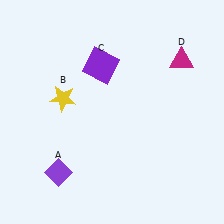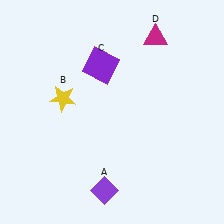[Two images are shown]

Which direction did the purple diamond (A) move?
The purple diamond (A) moved right.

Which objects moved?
The objects that moved are: the purple diamond (A), the magenta triangle (D).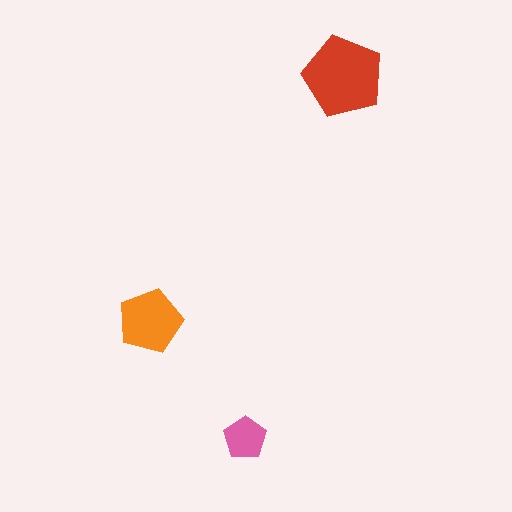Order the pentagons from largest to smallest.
the red one, the orange one, the pink one.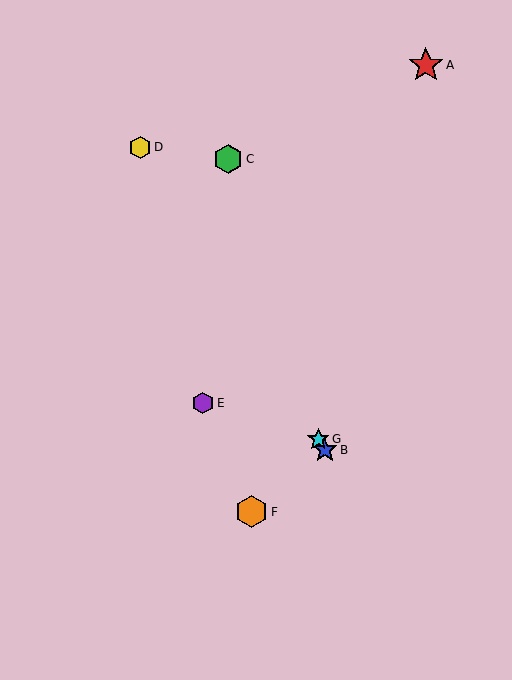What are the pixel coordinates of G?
Object G is at (318, 439).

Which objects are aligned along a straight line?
Objects B, D, G are aligned along a straight line.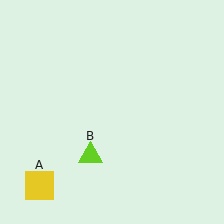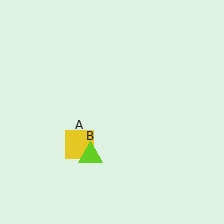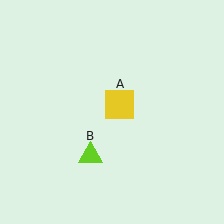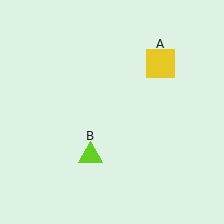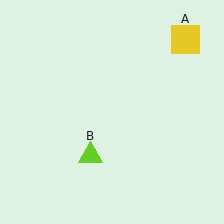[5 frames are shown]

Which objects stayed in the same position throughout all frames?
Lime triangle (object B) remained stationary.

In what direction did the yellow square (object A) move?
The yellow square (object A) moved up and to the right.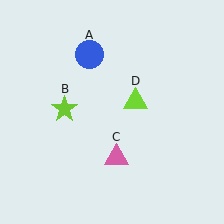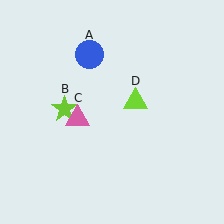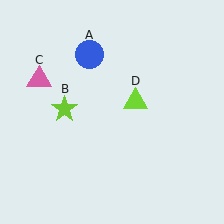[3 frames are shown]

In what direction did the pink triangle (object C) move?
The pink triangle (object C) moved up and to the left.